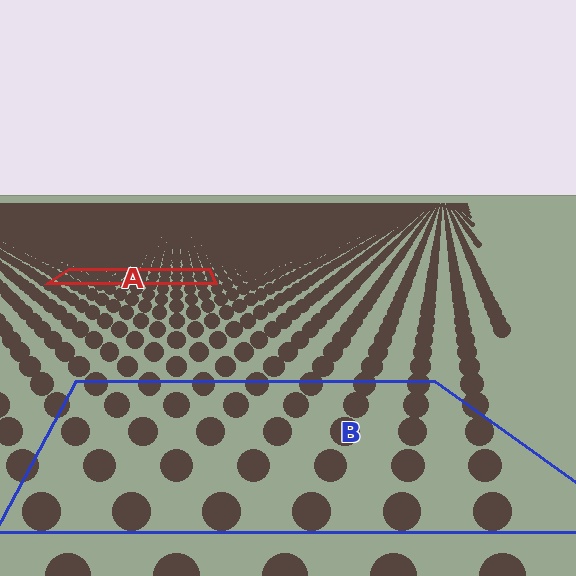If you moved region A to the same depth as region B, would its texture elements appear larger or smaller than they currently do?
They would appear larger. At a closer depth, the same texture elements are projected at a bigger on-screen size.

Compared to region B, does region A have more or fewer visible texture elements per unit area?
Region A has more texture elements per unit area — they are packed more densely because it is farther away.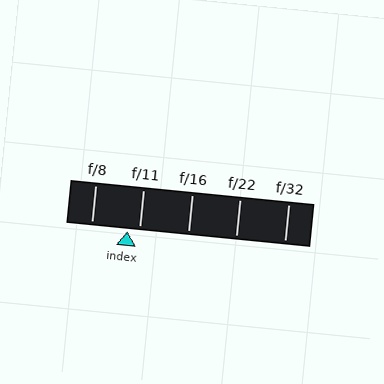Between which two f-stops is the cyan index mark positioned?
The index mark is between f/8 and f/11.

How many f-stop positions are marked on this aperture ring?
There are 5 f-stop positions marked.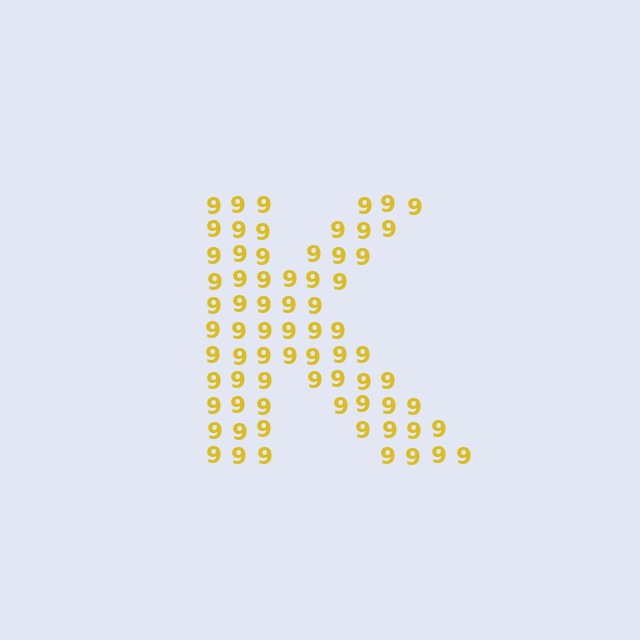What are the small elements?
The small elements are digit 9's.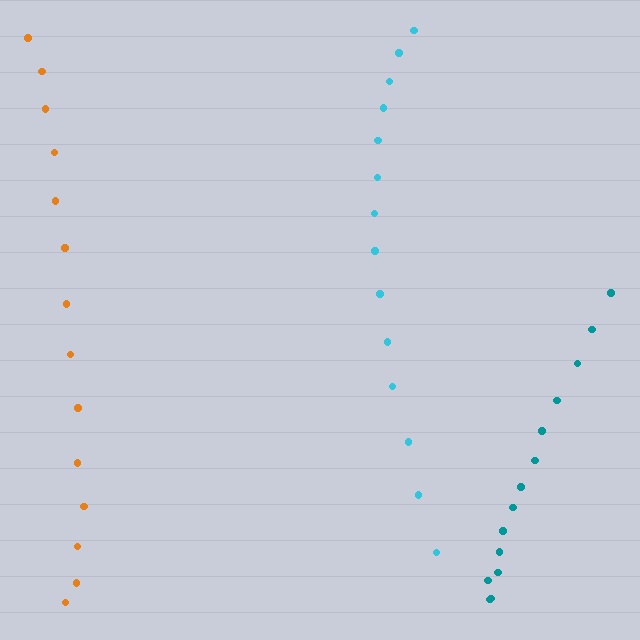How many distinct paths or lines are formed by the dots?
There are 3 distinct paths.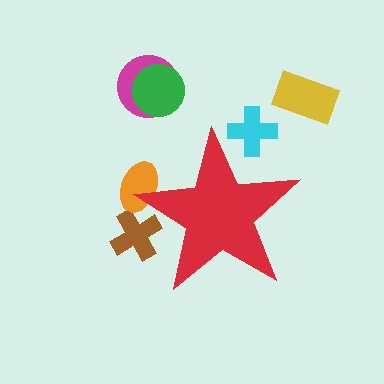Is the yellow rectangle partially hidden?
No, the yellow rectangle is fully visible.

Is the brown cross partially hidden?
Yes, the brown cross is partially hidden behind the red star.